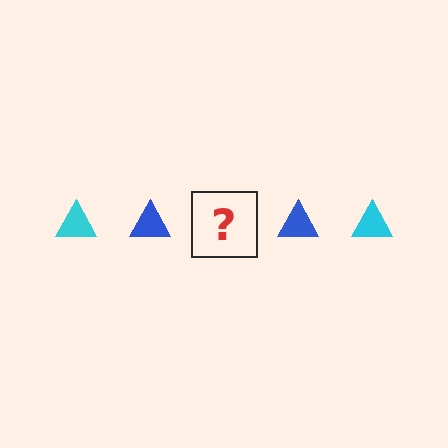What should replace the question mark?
The question mark should be replaced with a cyan triangle.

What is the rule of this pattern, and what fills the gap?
The rule is that the pattern cycles through cyan, blue triangles. The gap should be filled with a cyan triangle.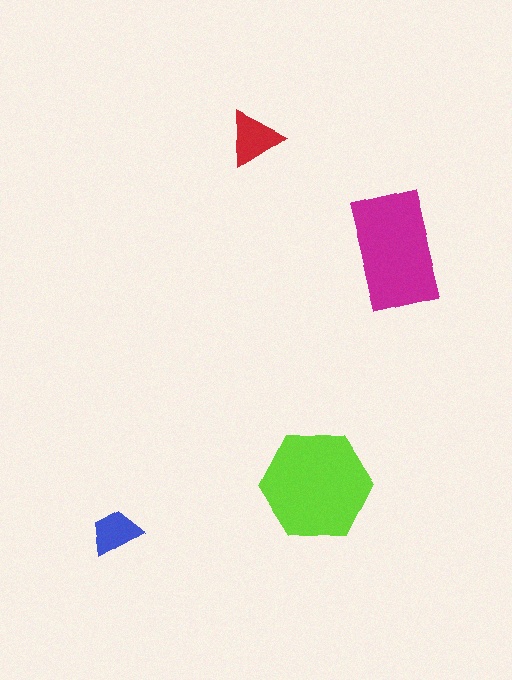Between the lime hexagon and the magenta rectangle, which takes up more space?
The lime hexagon.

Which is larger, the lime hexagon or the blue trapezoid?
The lime hexagon.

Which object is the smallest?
The blue trapezoid.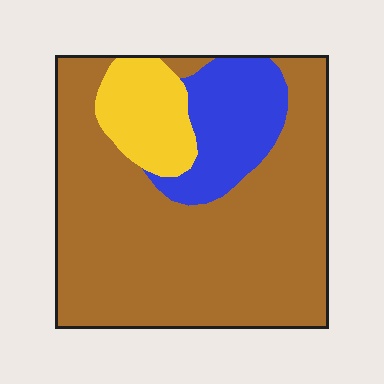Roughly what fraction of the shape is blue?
Blue covers 16% of the shape.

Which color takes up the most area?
Brown, at roughly 70%.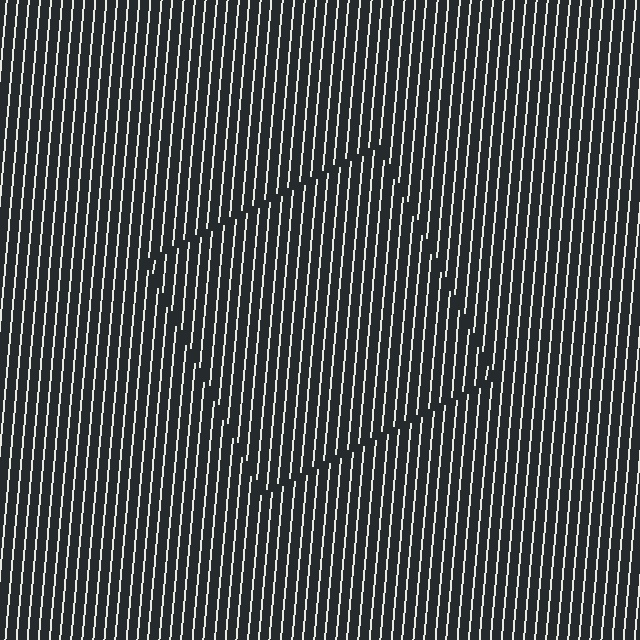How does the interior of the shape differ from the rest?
The interior of the shape contains the same grating, shifted by half a period — the contour is defined by the phase discontinuity where line-ends from the inner and outer gratings abut.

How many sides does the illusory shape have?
4 sides — the line-ends trace a square.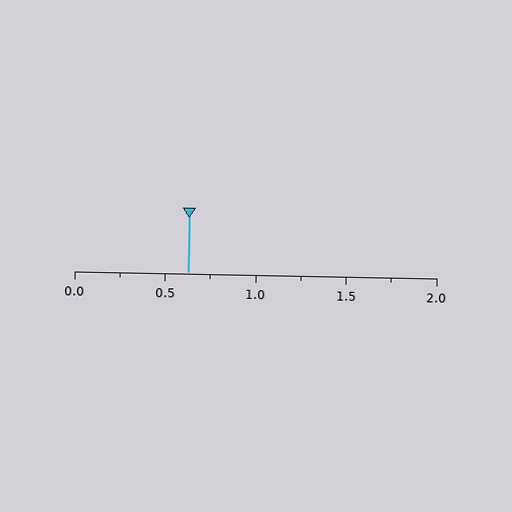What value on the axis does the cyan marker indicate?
The marker indicates approximately 0.62.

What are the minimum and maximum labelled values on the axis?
The axis runs from 0.0 to 2.0.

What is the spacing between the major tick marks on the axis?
The major ticks are spaced 0.5 apart.